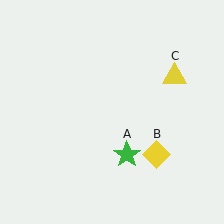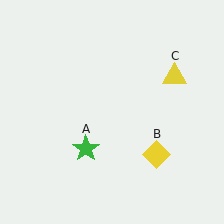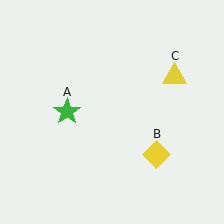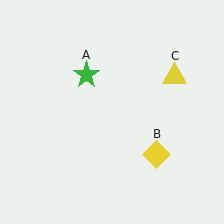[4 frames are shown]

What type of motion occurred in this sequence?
The green star (object A) rotated clockwise around the center of the scene.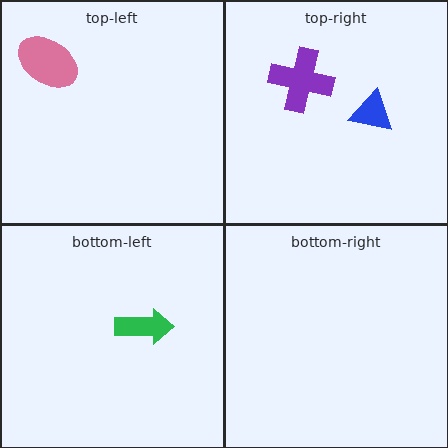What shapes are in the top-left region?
The pink ellipse.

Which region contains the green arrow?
The bottom-left region.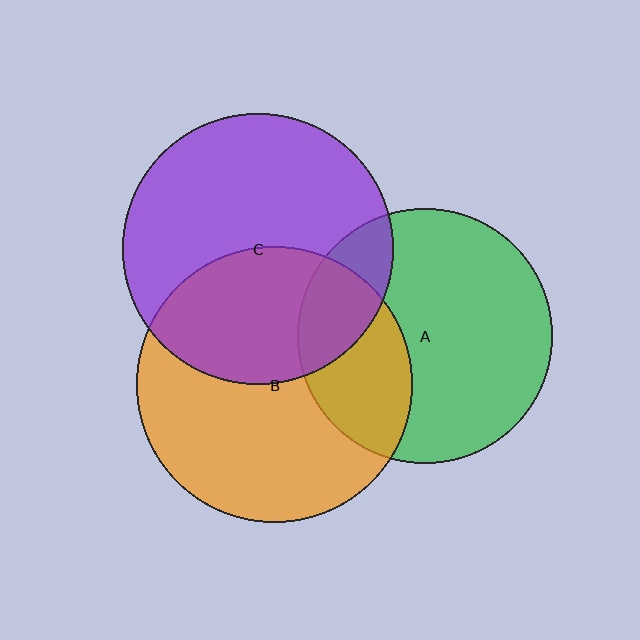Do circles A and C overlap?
Yes.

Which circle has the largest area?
Circle B (orange).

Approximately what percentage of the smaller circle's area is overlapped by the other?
Approximately 20%.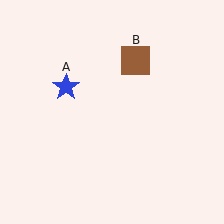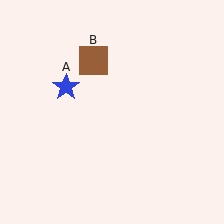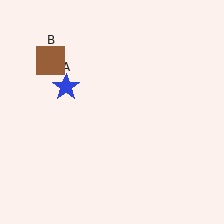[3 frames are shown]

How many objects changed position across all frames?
1 object changed position: brown square (object B).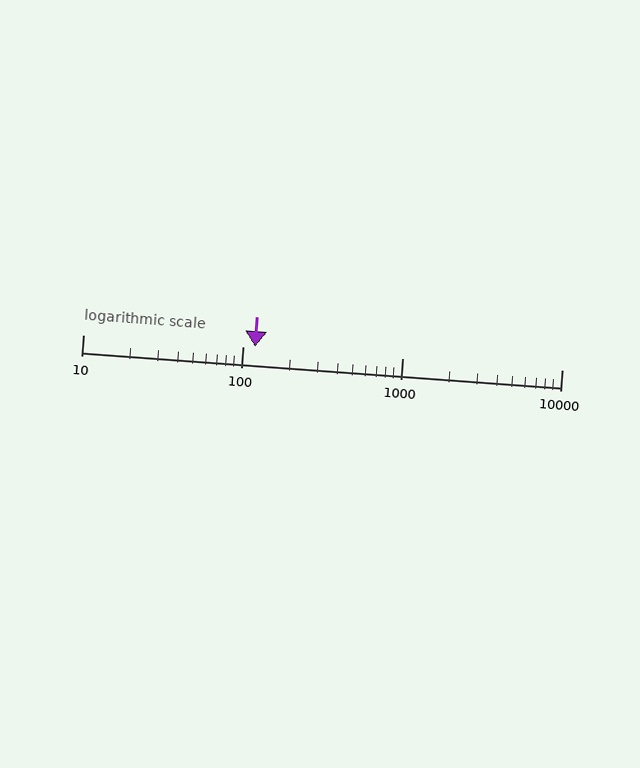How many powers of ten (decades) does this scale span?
The scale spans 3 decades, from 10 to 10000.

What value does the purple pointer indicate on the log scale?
The pointer indicates approximately 120.